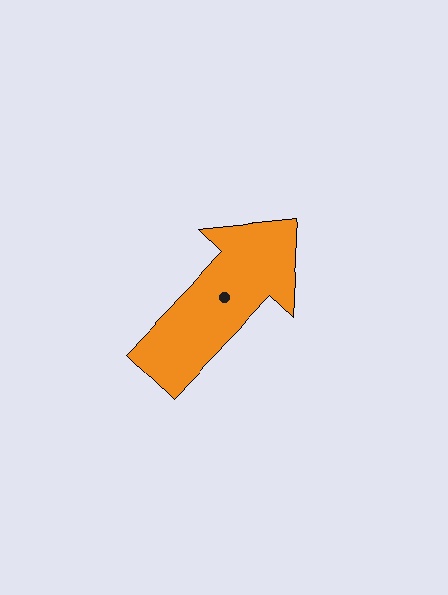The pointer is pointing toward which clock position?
Roughly 1 o'clock.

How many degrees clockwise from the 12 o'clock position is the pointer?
Approximately 44 degrees.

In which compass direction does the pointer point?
Northeast.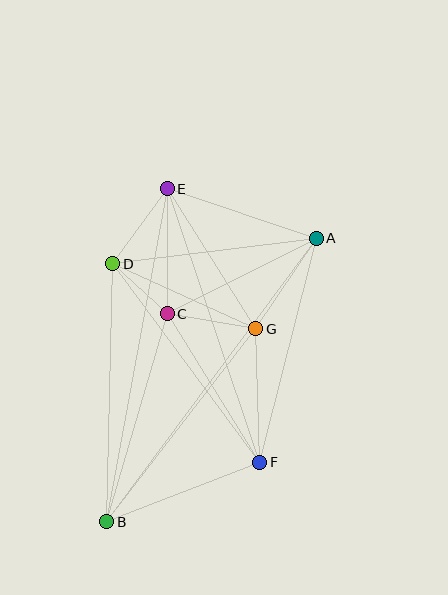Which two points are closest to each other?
Points C and D are closest to each other.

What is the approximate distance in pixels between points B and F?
The distance between B and F is approximately 164 pixels.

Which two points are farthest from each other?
Points A and B are farthest from each other.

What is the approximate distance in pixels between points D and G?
The distance between D and G is approximately 157 pixels.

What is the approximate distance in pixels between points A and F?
The distance between A and F is approximately 231 pixels.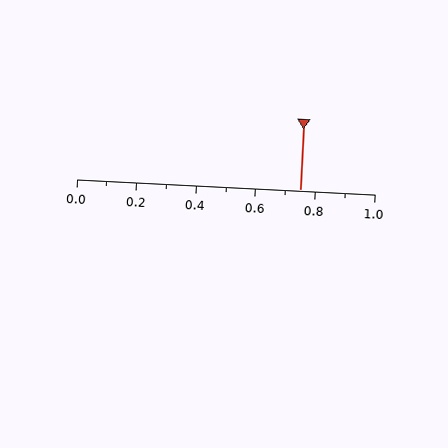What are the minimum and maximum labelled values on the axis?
The axis runs from 0.0 to 1.0.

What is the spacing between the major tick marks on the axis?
The major ticks are spaced 0.2 apart.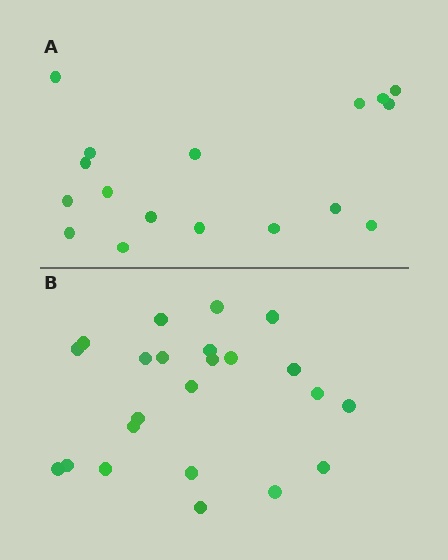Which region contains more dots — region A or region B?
Region B (the bottom region) has more dots.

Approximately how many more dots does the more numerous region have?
Region B has about 6 more dots than region A.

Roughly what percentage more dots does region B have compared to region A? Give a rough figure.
About 35% more.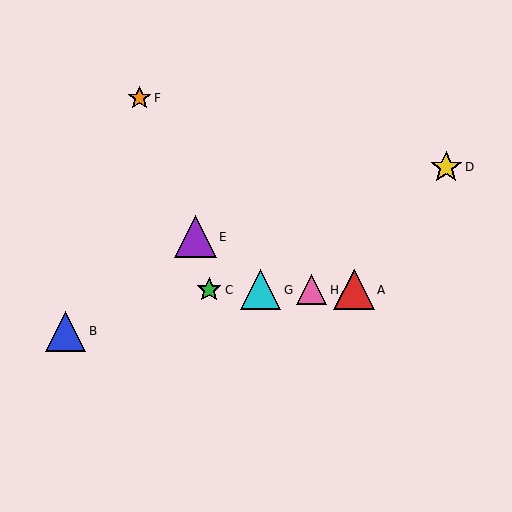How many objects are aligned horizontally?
4 objects (A, C, G, H) are aligned horizontally.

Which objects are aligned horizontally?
Objects A, C, G, H are aligned horizontally.